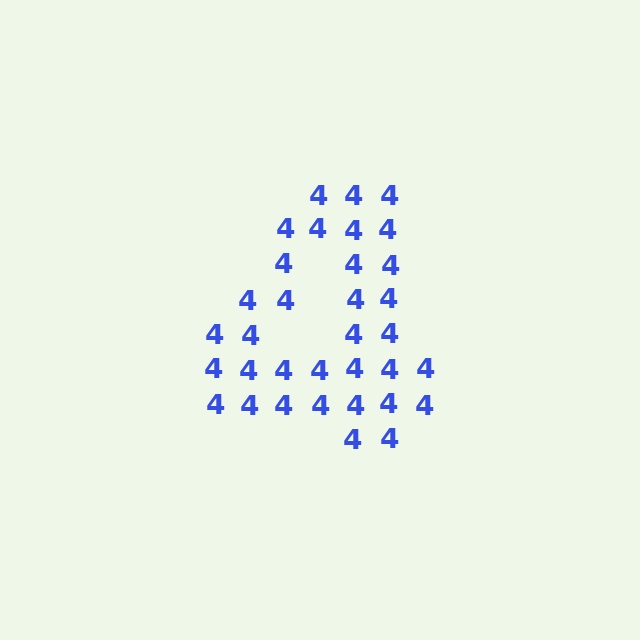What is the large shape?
The large shape is the digit 4.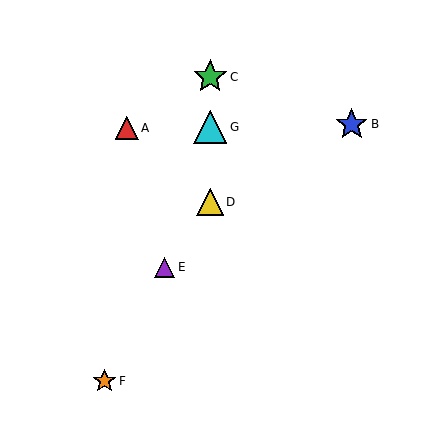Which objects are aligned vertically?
Objects C, D, G are aligned vertically.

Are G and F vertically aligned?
No, G is at x≈210 and F is at x≈105.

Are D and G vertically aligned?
Yes, both are at x≈210.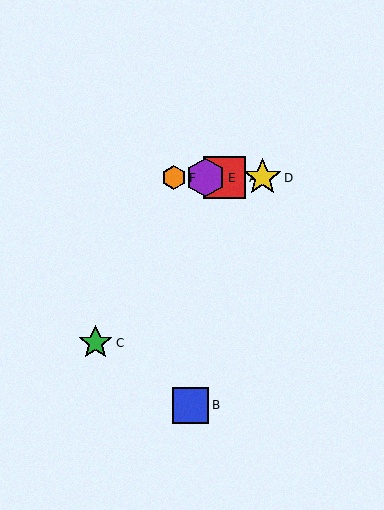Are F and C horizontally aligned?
No, F is at y≈178 and C is at y≈343.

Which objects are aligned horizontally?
Objects A, D, E, F are aligned horizontally.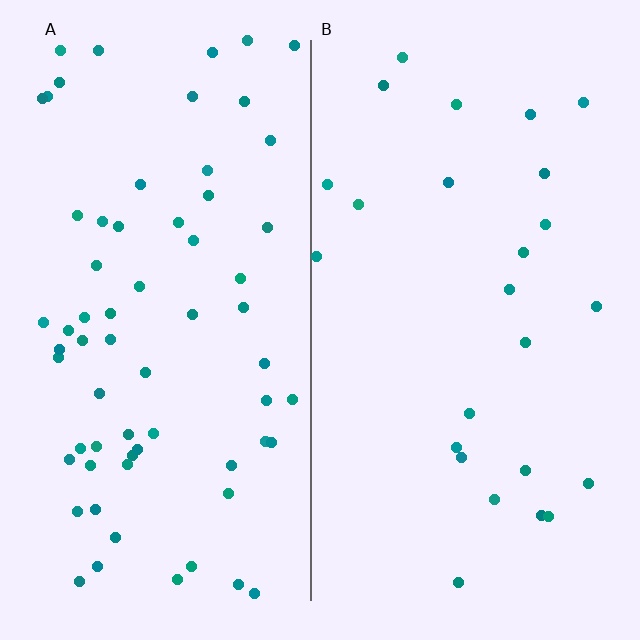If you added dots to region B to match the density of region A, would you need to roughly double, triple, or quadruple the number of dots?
Approximately triple.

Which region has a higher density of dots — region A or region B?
A (the left).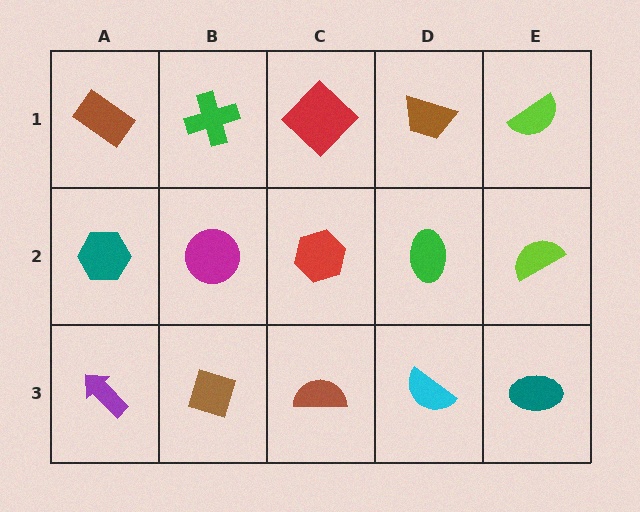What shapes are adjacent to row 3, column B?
A magenta circle (row 2, column B), a purple arrow (row 3, column A), a brown semicircle (row 3, column C).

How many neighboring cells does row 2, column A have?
3.